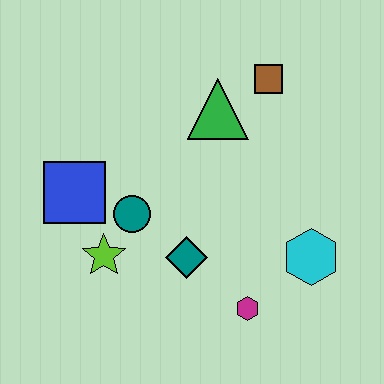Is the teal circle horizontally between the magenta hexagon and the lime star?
Yes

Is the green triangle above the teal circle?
Yes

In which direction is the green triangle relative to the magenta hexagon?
The green triangle is above the magenta hexagon.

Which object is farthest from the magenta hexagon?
The brown square is farthest from the magenta hexagon.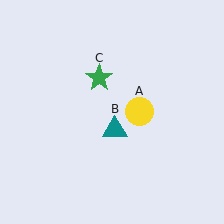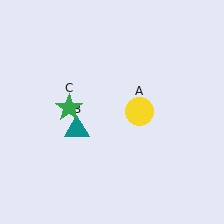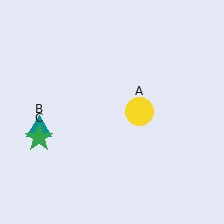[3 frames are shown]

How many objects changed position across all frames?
2 objects changed position: teal triangle (object B), green star (object C).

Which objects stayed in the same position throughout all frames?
Yellow circle (object A) remained stationary.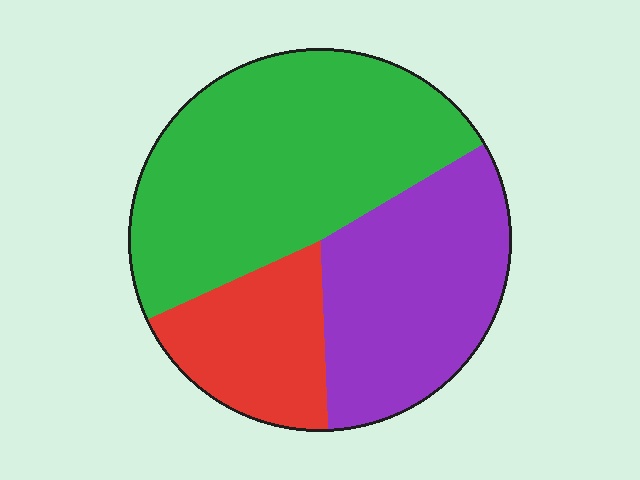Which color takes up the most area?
Green, at roughly 50%.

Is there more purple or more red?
Purple.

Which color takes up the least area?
Red, at roughly 20%.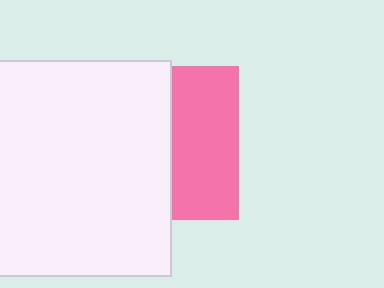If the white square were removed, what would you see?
You would see the complete pink square.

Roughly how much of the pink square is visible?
A small part of it is visible (roughly 44%).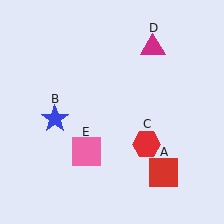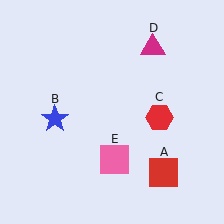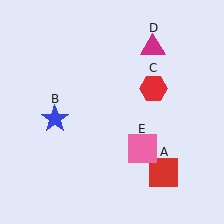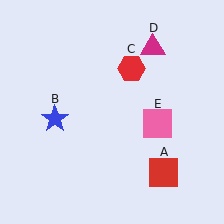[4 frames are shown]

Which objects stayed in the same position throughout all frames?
Red square (object A) and blue star (object B) and magenta triangle (object D) remained stationary.